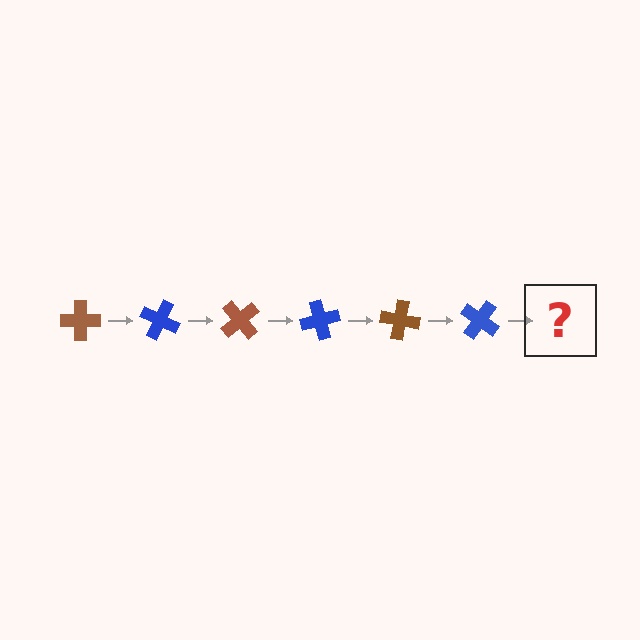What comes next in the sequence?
The next element should be a brown cross, rotated 150 degrees from the start.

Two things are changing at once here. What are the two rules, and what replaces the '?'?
The two rules are that it rotates 25 degrees each step and the color cycles through brown and blue. The '?' should be a brown cross, rotated 150 degrees from the start.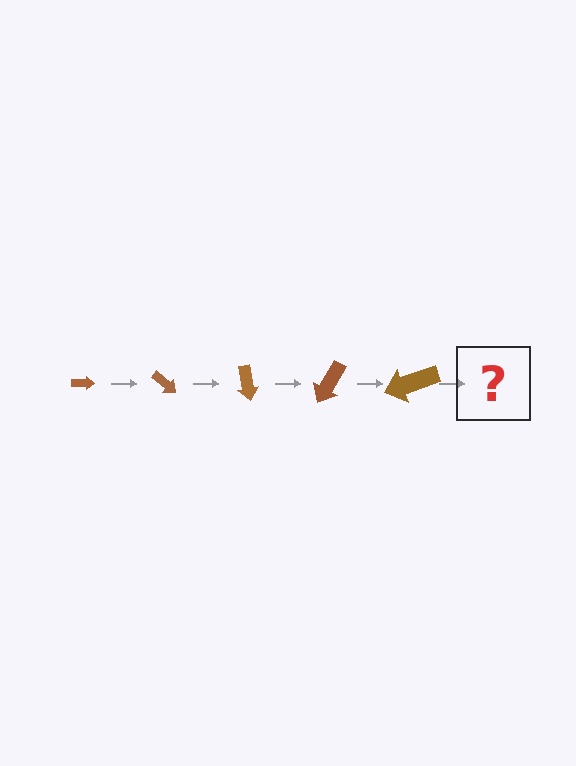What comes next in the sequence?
The next element should be an arrow, larger than the previous one and rotated 200 degrees from the start.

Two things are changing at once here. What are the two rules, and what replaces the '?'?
The two rules are that the arrow grows larger each step and it rotates 40 degrees each step. The '?' should be an arrow, larger than the previous one and rotated 200 degrees from the start.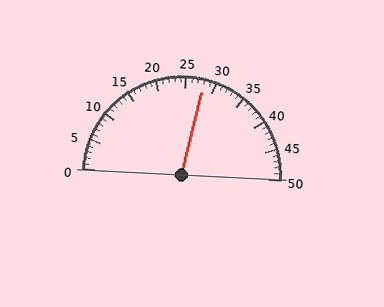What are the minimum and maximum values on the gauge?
The gauge ranges from 0 to 50.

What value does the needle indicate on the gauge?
The needle indicates approximately 28.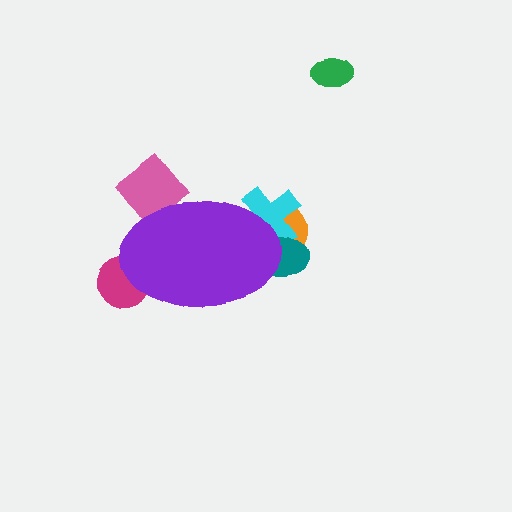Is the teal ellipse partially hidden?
Yes, the teal ellipse is partially hidden behind the purple ellipse.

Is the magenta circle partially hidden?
Yes, the magenta circle is partially hidden behind the purple ellipse.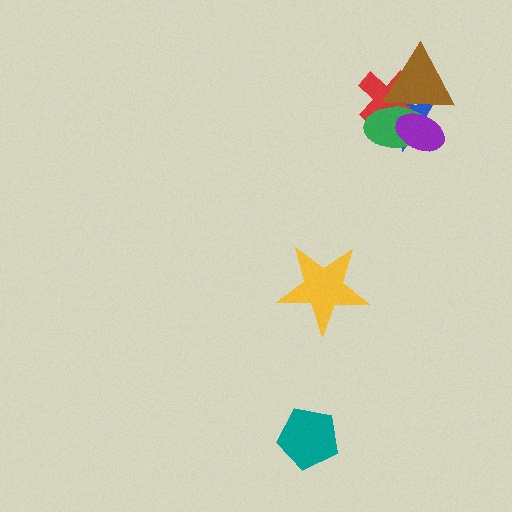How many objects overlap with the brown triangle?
4 objects overlap with the brown triangle.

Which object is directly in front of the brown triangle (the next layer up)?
The green ellipse is directly in front of the brown triangle.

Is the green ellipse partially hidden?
Yes, it is partially covered by another shape.